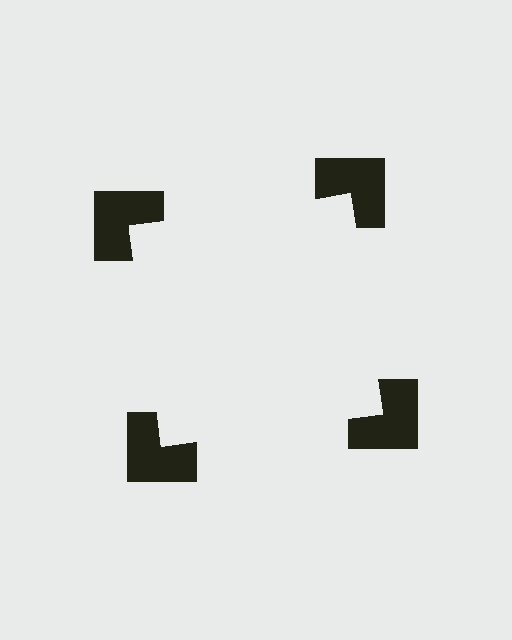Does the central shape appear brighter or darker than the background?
It typically appears slightly brighter than the background, even though no actual brightness change is drawn.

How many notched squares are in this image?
There are 4 — one at each vertex of the illusory square.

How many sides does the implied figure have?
4 sides.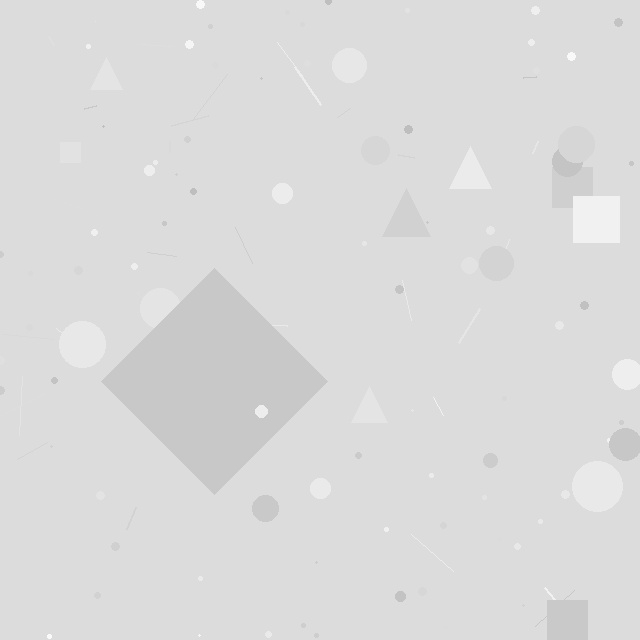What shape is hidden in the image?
A diamond is hidden in the image.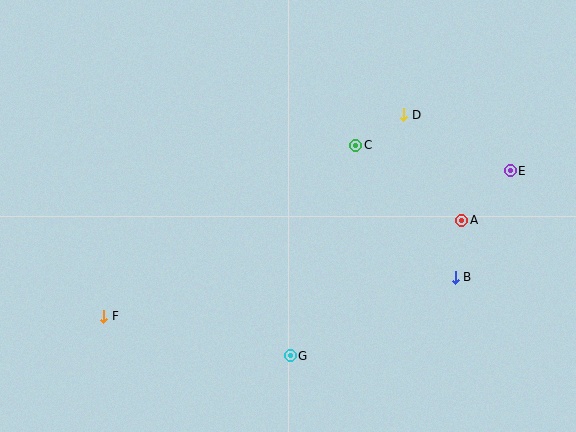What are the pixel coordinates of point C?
Point C is at (356, 145).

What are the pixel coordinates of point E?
Point E is at (510, 171).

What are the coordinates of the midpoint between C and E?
The midpoint between C and E is at (433, 158).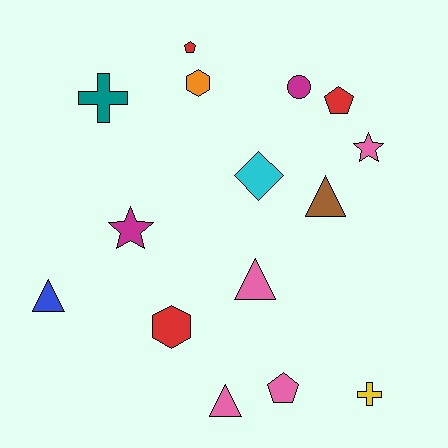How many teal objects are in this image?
There is 1 teal object.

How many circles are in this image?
There is 1 circle.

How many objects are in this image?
There are 15 objects.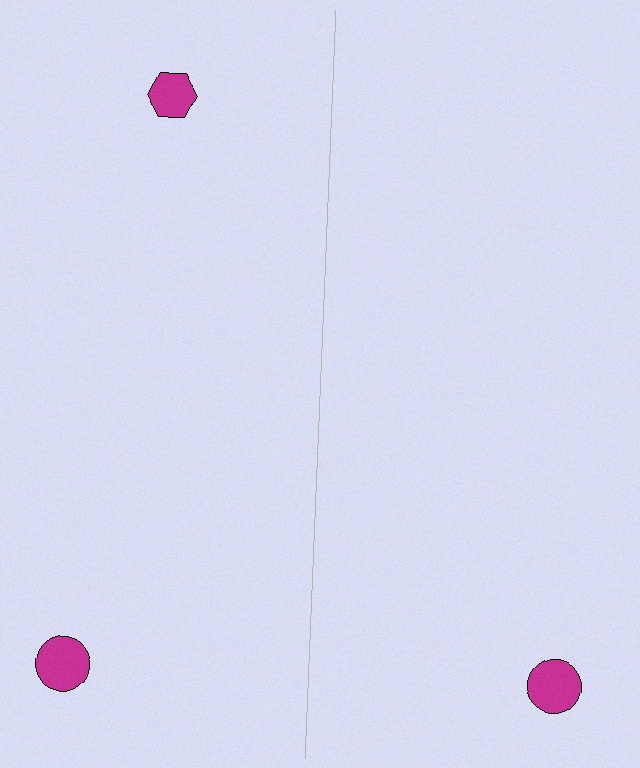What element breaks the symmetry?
A magenta hexagon is missing from the right side.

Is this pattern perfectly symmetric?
No, the pattern is not perfectly symmetric. A magenta hexagon is missing from the right side.